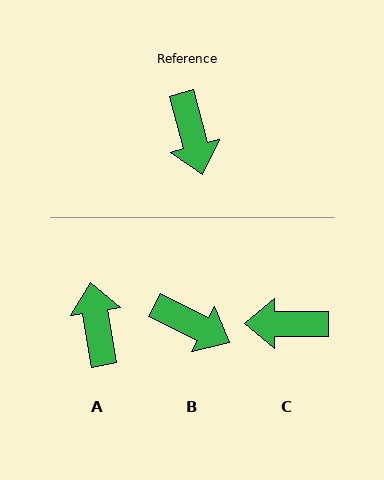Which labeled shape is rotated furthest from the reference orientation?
A, about 175 degrees away.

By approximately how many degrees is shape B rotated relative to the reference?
Approximately 49 degrees counter-clockwise.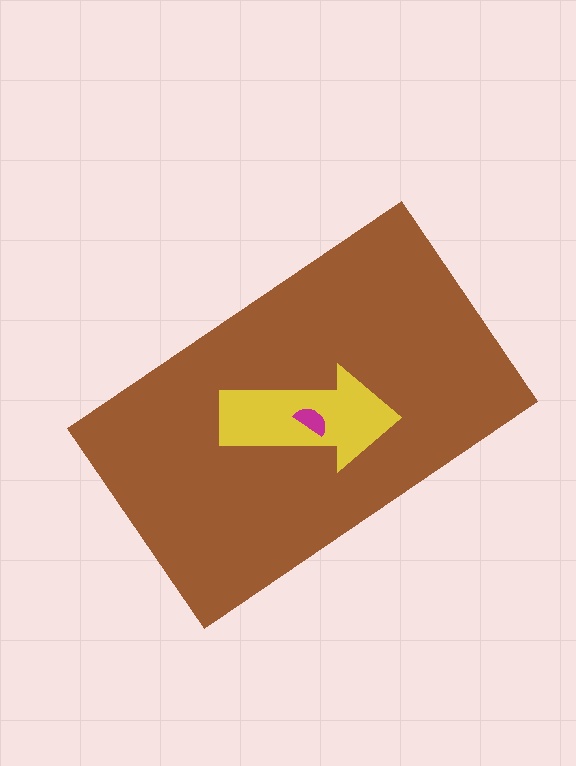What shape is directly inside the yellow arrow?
The magenta semicircle.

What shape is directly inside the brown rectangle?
The yellow arrow.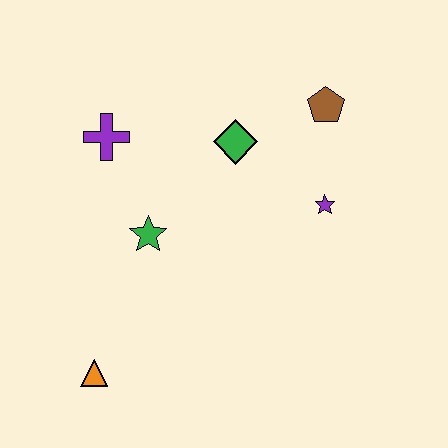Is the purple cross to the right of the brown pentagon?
No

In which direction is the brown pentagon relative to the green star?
The brown pentagon is to the right of the green star.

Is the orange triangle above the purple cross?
No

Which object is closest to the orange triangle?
The green star is closest to the orange triangle.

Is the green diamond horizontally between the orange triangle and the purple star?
Yes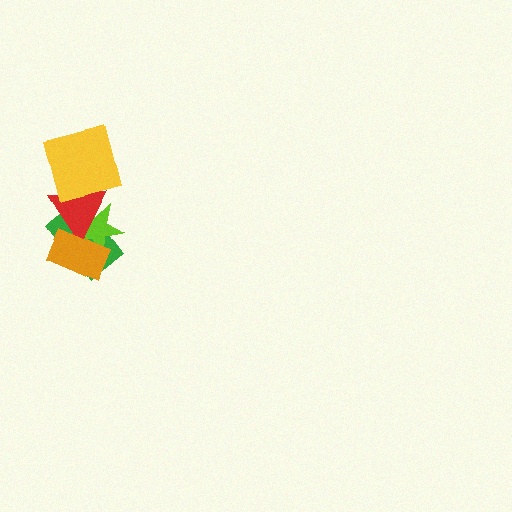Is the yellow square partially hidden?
No, no other shape covers it.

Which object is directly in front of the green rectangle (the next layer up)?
The lime star is directly in front of the green rectangle.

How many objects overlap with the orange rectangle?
3 objects overlap with the orange rectangle.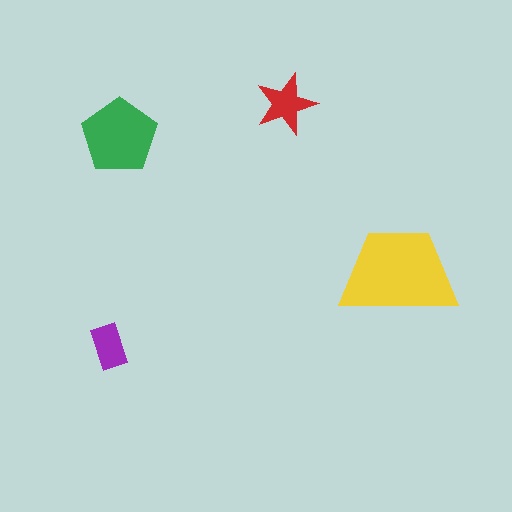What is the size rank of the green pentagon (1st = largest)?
2nd.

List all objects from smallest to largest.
The purple rectangle, the red star, the green pentagon, the yellow trapezoid.